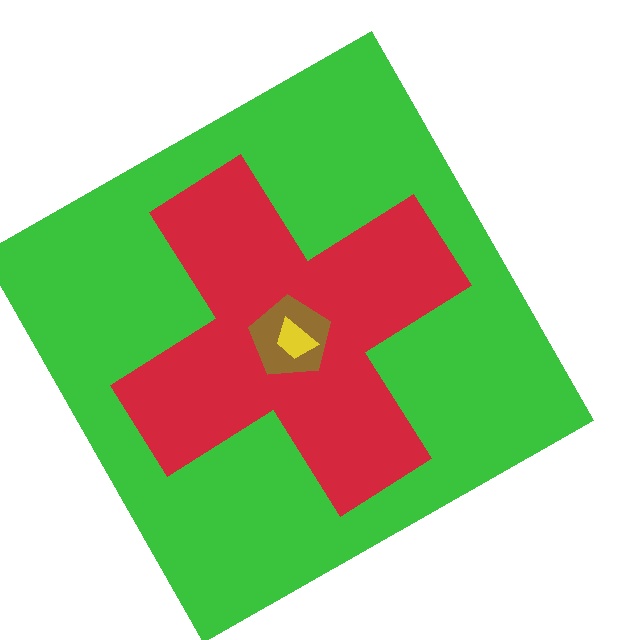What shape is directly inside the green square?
The red cross.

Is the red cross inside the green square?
Yes.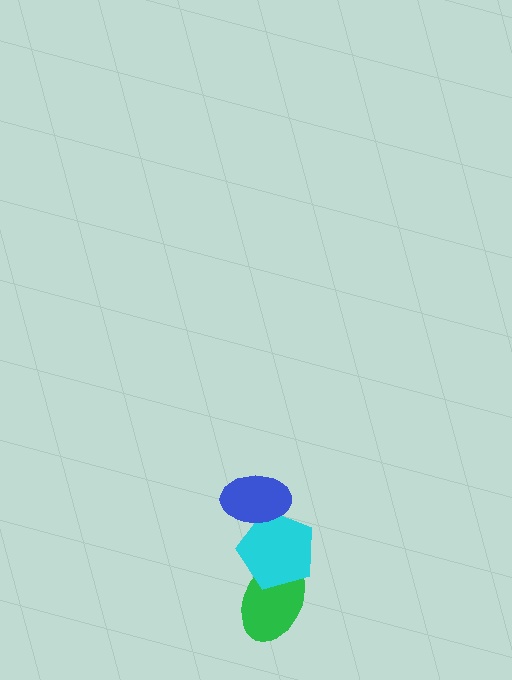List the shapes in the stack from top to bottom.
From top to bottom: the blue ellipse, the cyan pentagon, the green ellipse.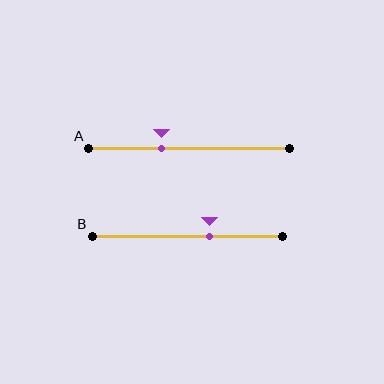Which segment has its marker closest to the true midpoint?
Segment B has its marker closest to the true midpoint.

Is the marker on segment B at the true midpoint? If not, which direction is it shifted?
No, the marker on segment B is shifted to the right by about 12% of the segment length.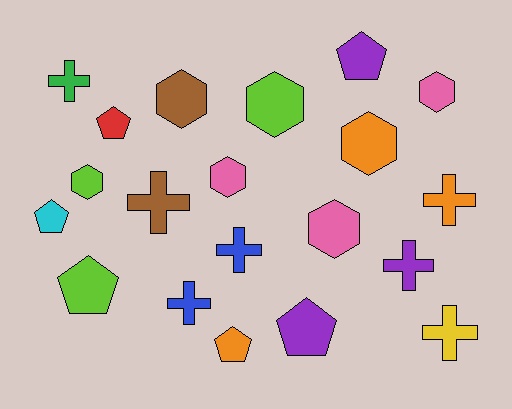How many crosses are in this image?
There are 7 crosses.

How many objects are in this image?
There are 20 objects.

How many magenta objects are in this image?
There are no magenta objects.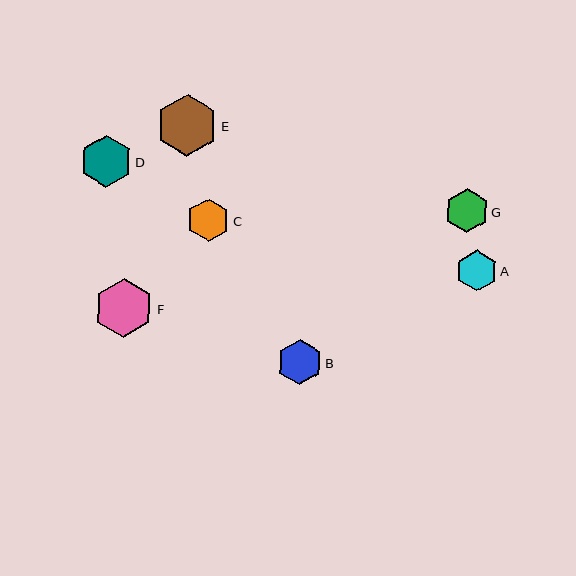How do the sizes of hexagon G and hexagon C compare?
Hexagon G and hexagon C are approximately the same size.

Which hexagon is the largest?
Hexagon E is the largest with a size of approximately 62 pixels.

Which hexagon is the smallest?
Hexagon A is the smallest with a size of approximately 41 pixels.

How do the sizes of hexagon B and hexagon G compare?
Hexagon B and hexagon G are approximately the same size.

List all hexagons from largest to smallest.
From largest to smallest: E, F, D, B, G, C, A.